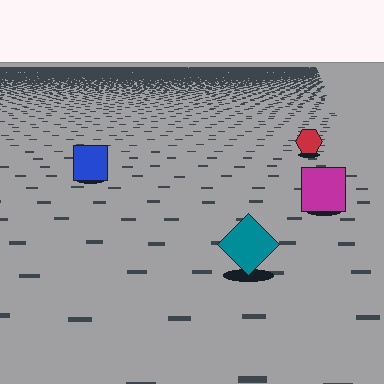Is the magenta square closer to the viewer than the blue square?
Yes. The magenta square is closer — you can tell from the texture gradient: the ground texture is coarser near it.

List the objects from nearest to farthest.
From nearest to farthest: the teal diamond, the magenta square, the blue square, the red hexagon.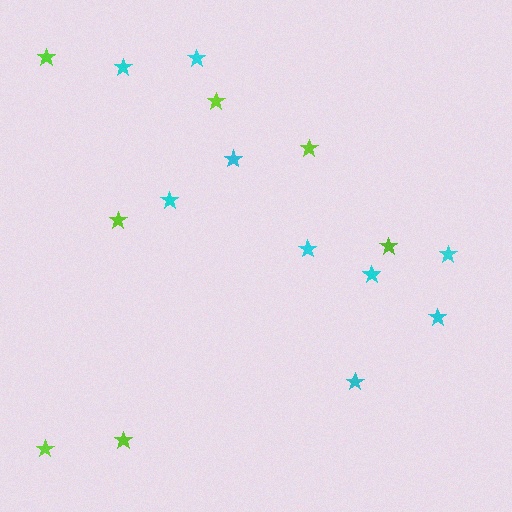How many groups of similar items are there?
There are 2 groups: one group of cyan stars (9) and one group of lime stars (7).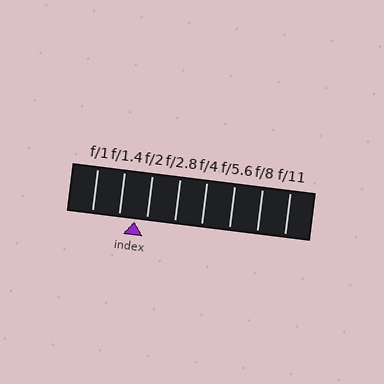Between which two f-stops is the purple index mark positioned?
The index mark is between f/1.4 and f/2.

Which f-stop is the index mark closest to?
The index mark is closest to f/2.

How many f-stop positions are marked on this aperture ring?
There are 8 f-stop positions marked.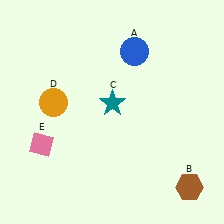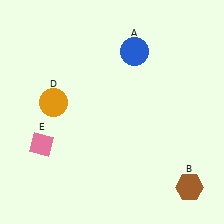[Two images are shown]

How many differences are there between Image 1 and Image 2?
There is 1 difference between the two images.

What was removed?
The teal star (C) was removed in Image 2.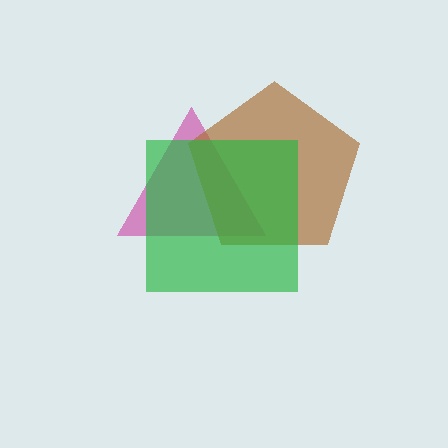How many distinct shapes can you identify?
There are 3 distinct shapes: a magenta triangle, a brown pentagon, a green square.